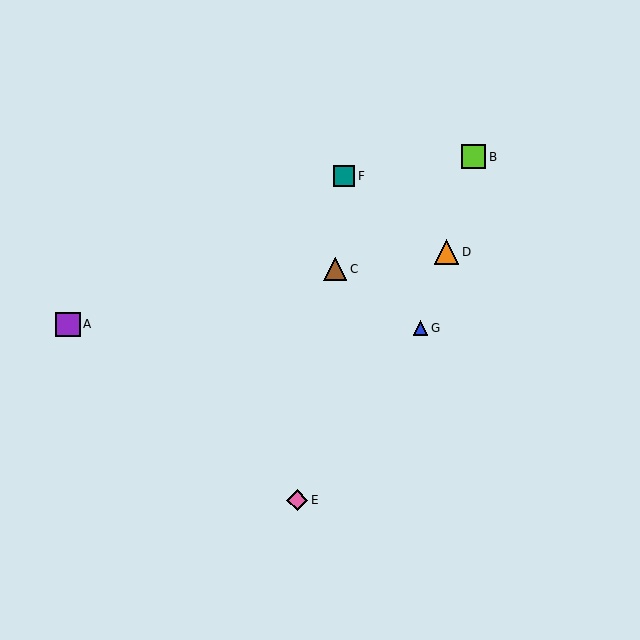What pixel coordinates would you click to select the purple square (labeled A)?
Click at (68, 324) to select the purple square A.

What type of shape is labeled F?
Shape F is a teal square.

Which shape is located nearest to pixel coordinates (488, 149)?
The lime square (labeled B) at (474, 157) is nearest to that location.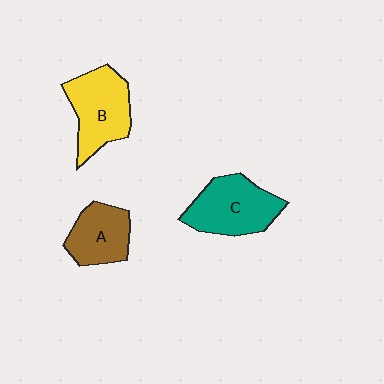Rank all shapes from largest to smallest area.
From largest to smallest: C (teal), B (yellow), A (brown).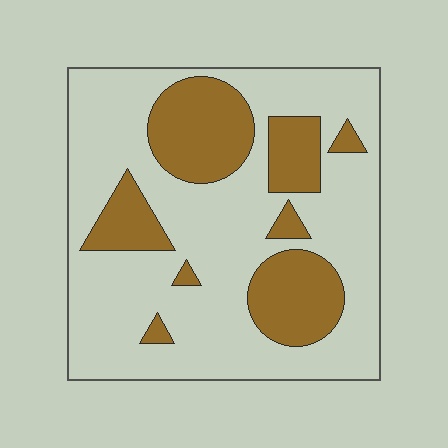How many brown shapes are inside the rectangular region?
8.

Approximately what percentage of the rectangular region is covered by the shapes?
Approximately 30%.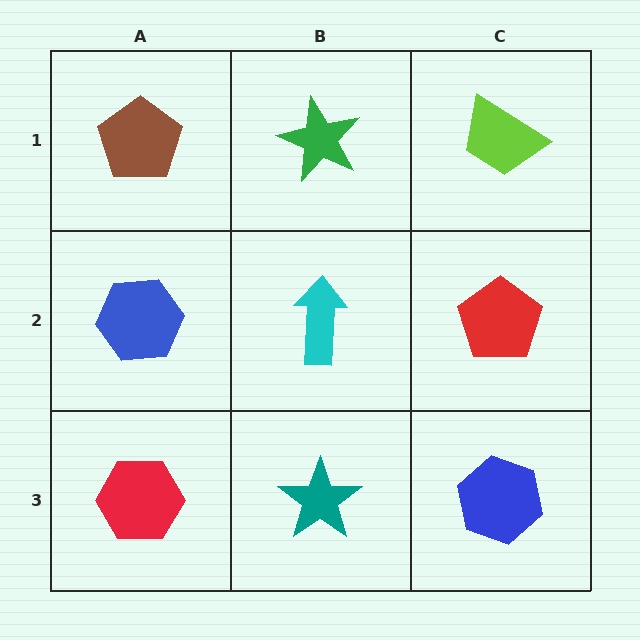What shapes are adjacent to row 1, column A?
A blue hexagon (row 2, column A), a green star (row 1, column B).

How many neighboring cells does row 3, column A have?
2.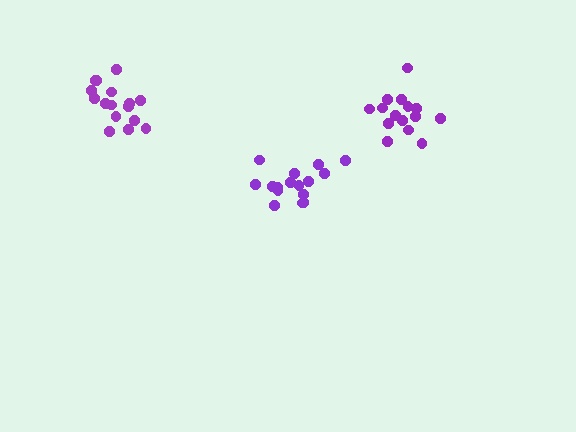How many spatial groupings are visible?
There are 3 spatial groupings.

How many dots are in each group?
Group 1: 16 dots, Group 2: 17 dots, Group 3: 15 dots (48 total).